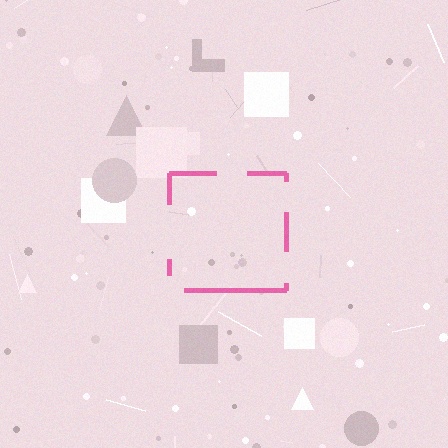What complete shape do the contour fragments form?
The contour fragments form a square.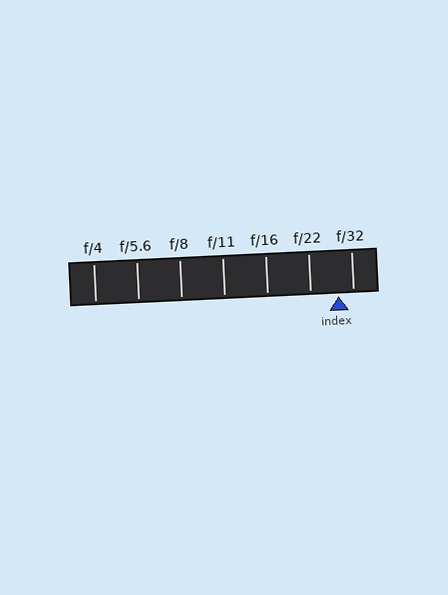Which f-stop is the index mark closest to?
The index mark is closest to f/32.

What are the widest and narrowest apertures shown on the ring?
The widest aperture shown is f/4 and the narrowest is f/32.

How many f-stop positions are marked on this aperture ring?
There are 7 f-stop positions marked.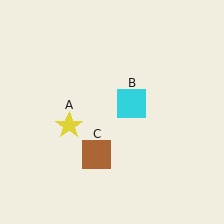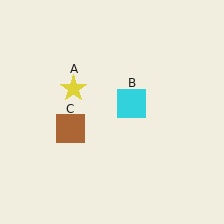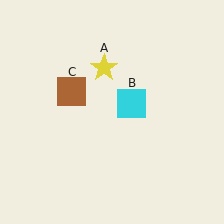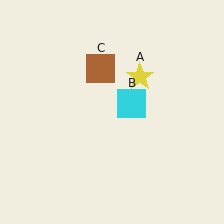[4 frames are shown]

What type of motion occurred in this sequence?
The yellow star (object A), brown square (object C) rotated clockwise around the center of the scene.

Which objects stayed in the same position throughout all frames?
Cyan square (object B) remained stationary.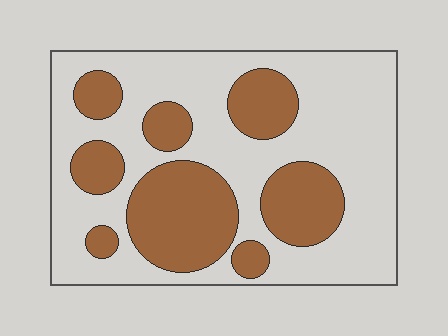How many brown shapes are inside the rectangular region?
8.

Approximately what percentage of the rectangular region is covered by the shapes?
Approximately 35%.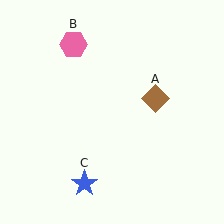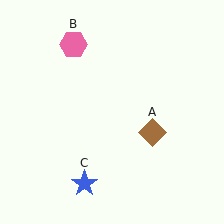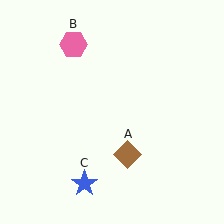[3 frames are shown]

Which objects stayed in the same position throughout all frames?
Pink hexagon (object B) and blue star (object C) remained stationary.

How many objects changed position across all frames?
1 object changed position: brown diamond (object A).